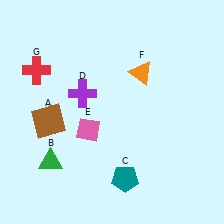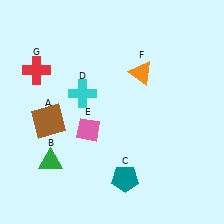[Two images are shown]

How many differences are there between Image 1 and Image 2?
There is 1 difference between the two images.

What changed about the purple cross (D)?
In Image 1, D is purple. In Image 2, it changed to cyan.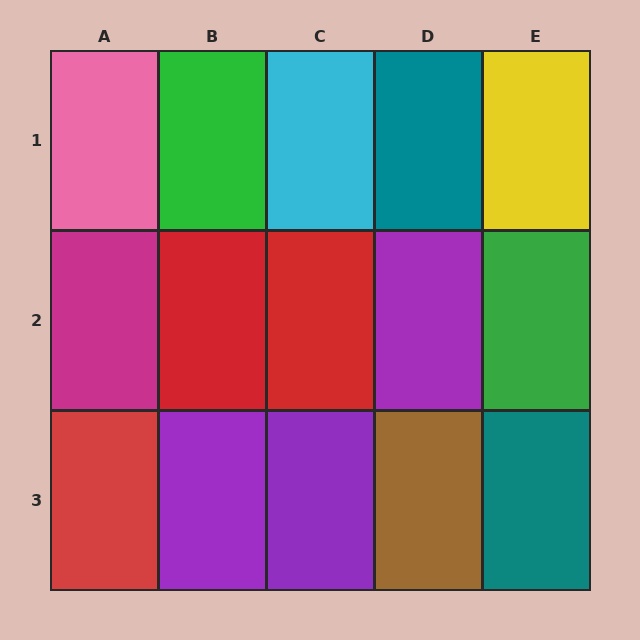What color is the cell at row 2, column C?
Red.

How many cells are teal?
2 cells are teal.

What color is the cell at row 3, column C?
Purple.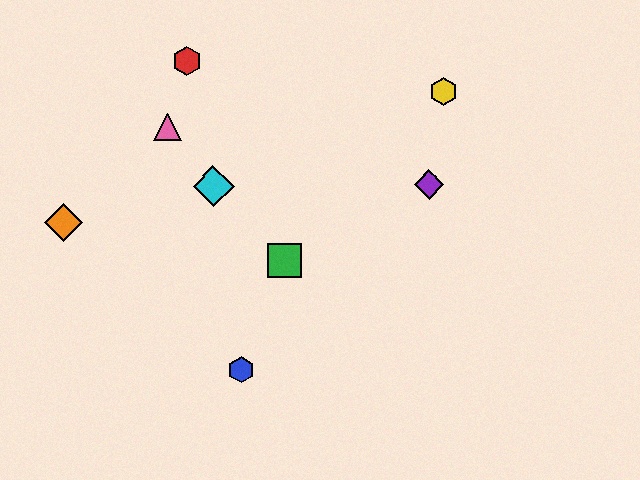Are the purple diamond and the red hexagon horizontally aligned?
No, the purple diamond is at y≈185 and the red hexagon is at y≈61.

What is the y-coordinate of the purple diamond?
The purple diamond is at y≈185.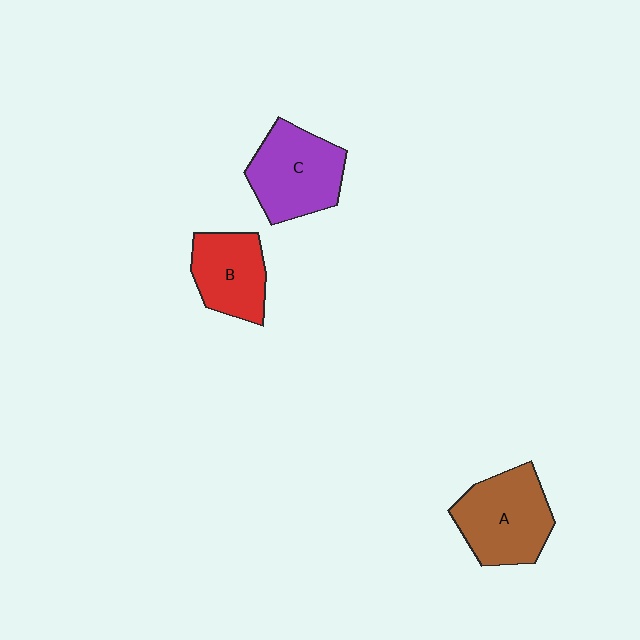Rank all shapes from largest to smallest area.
From largest to smallest: A (brown), C (purple), B (red).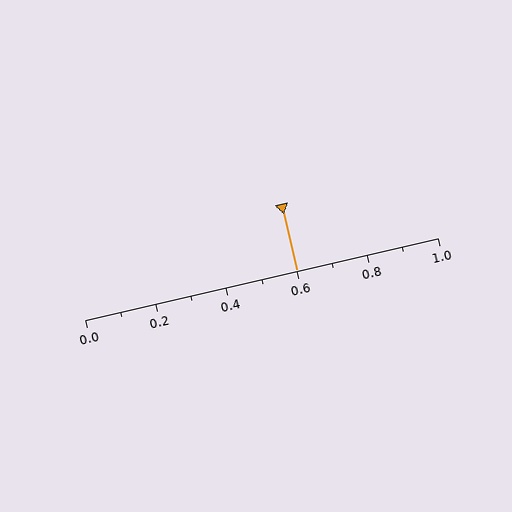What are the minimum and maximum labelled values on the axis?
The axis runs from 0.0 to 1.0.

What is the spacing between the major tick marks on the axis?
The major ticks are spaced 0.2 apart.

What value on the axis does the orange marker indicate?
The marker indicates approximately 0.6.